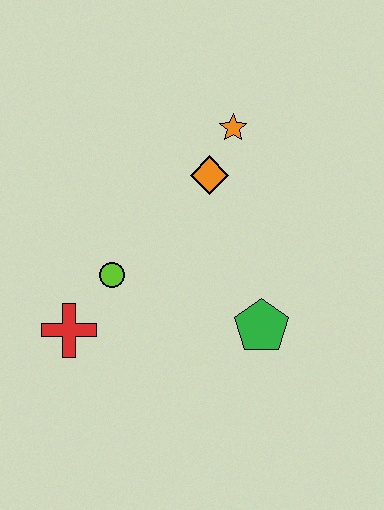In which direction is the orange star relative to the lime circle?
The orange star is above the lime circle.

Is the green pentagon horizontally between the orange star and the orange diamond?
No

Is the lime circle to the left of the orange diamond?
Yes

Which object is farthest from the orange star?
The red cross is farthest from the orange star.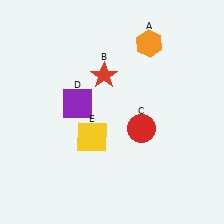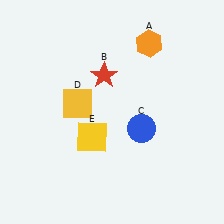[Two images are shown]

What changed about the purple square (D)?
In Image 1, D is purple. In Image 2, it changed to yellow.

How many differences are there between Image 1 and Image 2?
There are 2 differences between the two images.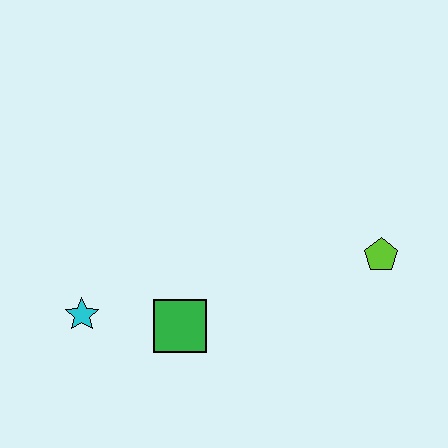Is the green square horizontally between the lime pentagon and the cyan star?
Yes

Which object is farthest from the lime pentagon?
The cyan star is farthest from the lime pentagon.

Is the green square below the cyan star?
Yes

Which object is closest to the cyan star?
The green square is closest to the cyan star.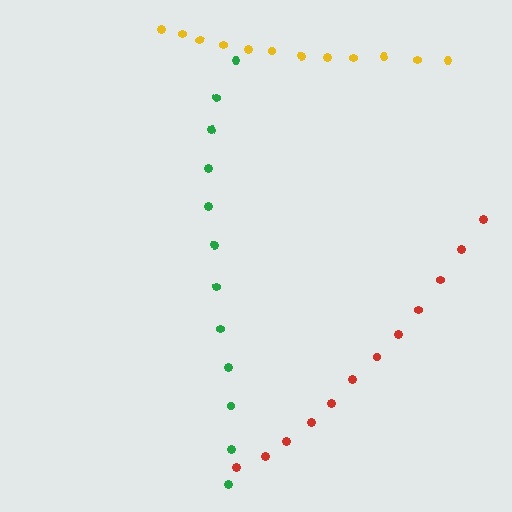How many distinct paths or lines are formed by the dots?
There are 3 distinct paths.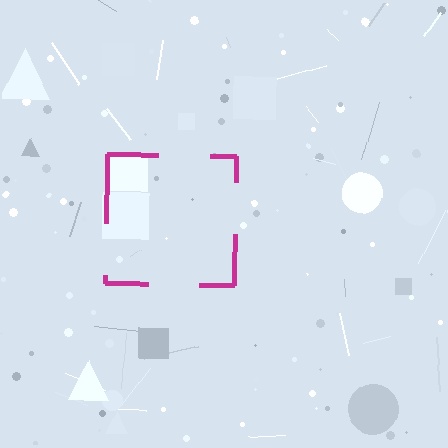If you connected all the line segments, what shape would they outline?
They would outline a square.